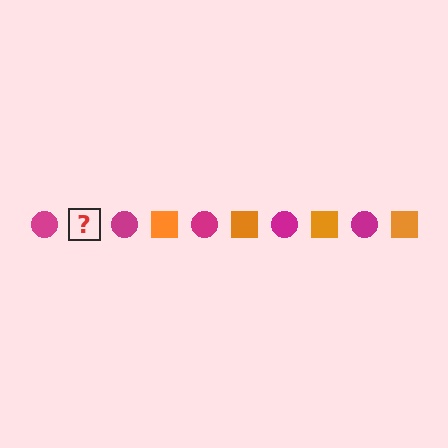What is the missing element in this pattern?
The missing element is an orange square.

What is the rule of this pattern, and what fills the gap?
The rule is that the pattern alternates between magenta circle and orange square. The gap should be filled with an orange square.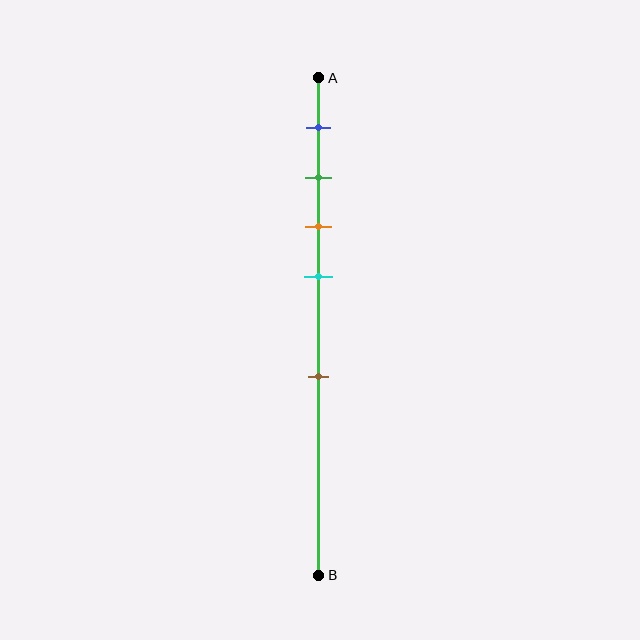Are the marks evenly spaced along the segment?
No, the marks are not evenly spaced.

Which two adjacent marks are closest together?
The green and orange marks are the closest adjacent pair.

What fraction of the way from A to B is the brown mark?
The brown mark is approximately 60% (0.6) of the way from A to B.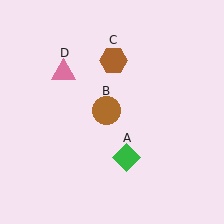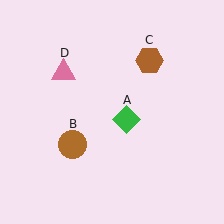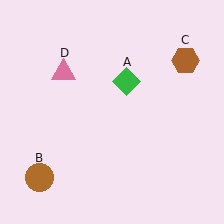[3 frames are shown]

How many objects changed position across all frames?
3 objects changed position: green diamond (object A), brown circle (object B), brown hexagon (object C).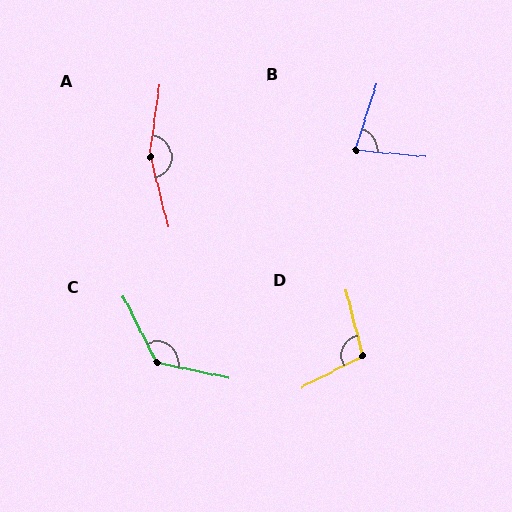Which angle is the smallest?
B, at approximately 78 degrees.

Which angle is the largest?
A, at approximately 157 degrees.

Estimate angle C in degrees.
Approximately 129 degrees.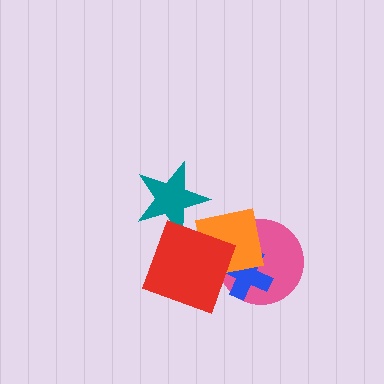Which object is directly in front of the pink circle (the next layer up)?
The blue cross is directly in front of the pink circle.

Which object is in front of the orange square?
The red square is in front of the orange square.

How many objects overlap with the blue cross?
2 objects overlap with the blue cross.